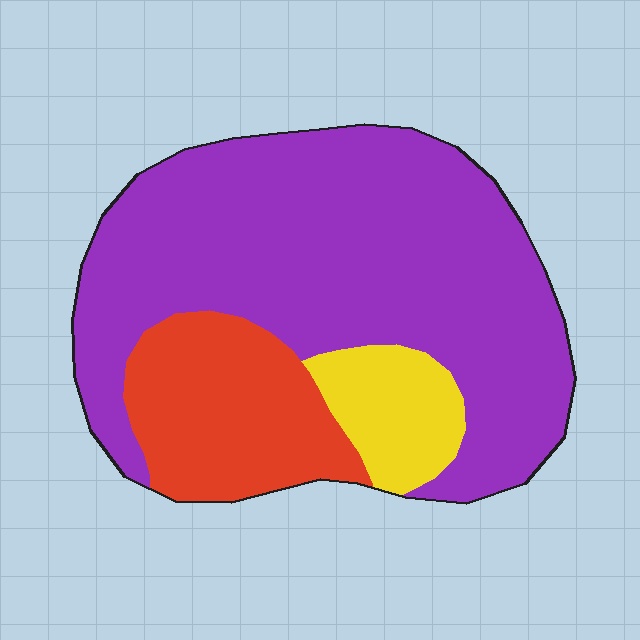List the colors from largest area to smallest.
From largest to smallest: purple, red, yellow.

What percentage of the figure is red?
Red covers roughly 20% of the figure.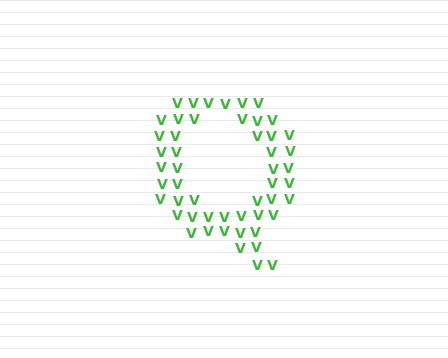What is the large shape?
The large shape is the letter Q.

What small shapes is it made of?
It is made of small letter V's.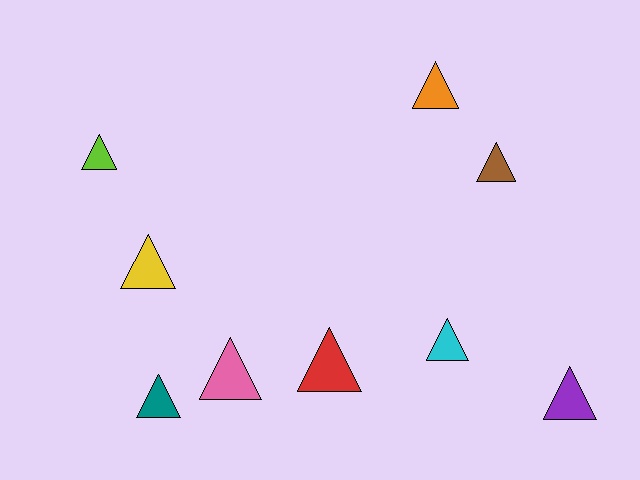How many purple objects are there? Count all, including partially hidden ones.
There is 1 purple object.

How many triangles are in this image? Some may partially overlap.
There are 9 triangles.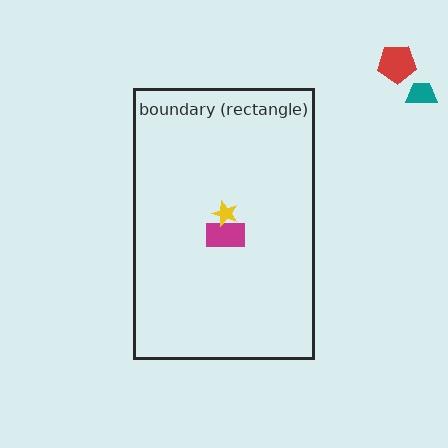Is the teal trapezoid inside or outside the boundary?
Outside.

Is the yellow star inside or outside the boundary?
Inside.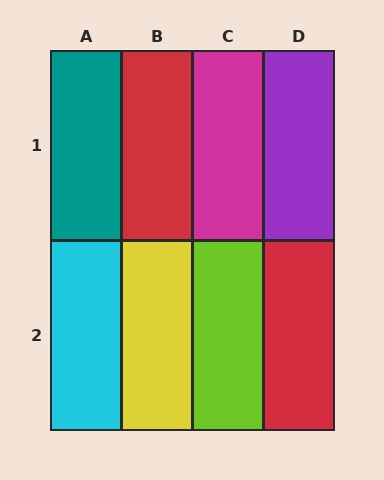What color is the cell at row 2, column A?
Cyan.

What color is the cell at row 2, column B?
Yellow.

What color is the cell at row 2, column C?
Lime.